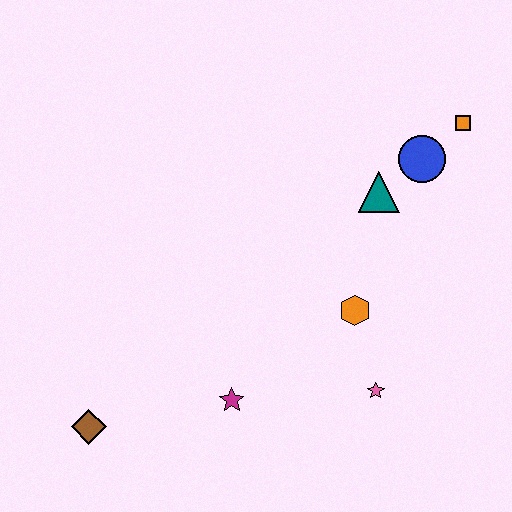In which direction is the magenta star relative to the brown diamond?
The magenta star is to the right of the brown diamond.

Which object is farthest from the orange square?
The brown diamond is farthest from the orange square.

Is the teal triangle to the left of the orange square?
Yes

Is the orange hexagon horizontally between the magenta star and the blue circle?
Yes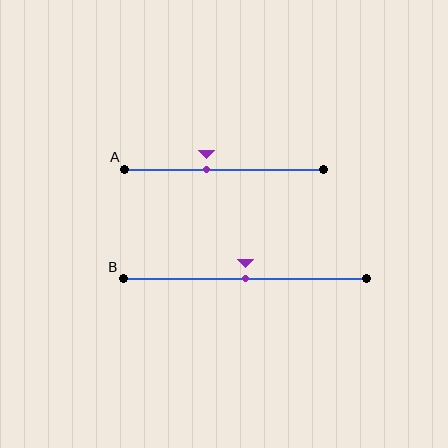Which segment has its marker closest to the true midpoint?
Segment B has its marker closest to the true midpoint.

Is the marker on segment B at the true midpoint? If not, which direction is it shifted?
Yes, the marker on segment B is at the true midpoint.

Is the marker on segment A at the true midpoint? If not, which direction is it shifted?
No, the marker on segment A is shifted to the left by about 9% of the segment length.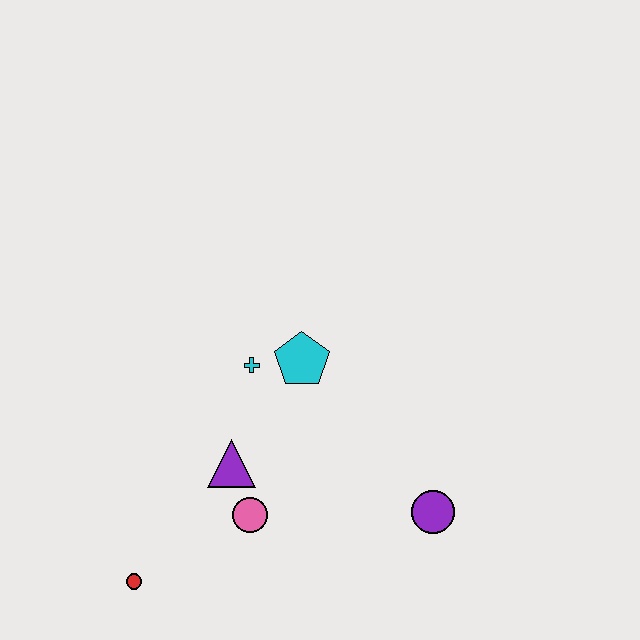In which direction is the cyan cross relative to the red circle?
The cyan cross is above the red circle.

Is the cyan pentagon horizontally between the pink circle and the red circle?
No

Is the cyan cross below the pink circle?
No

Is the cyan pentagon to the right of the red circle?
Yes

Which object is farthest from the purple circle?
The red circle is farthest from the purple circle.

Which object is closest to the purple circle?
The pink circle is closest to the purple circle.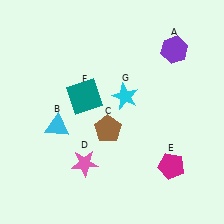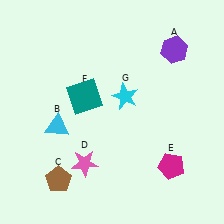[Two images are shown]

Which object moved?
The brown pentagon (C) moved down.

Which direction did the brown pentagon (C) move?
The brown pentagon (C) moved down.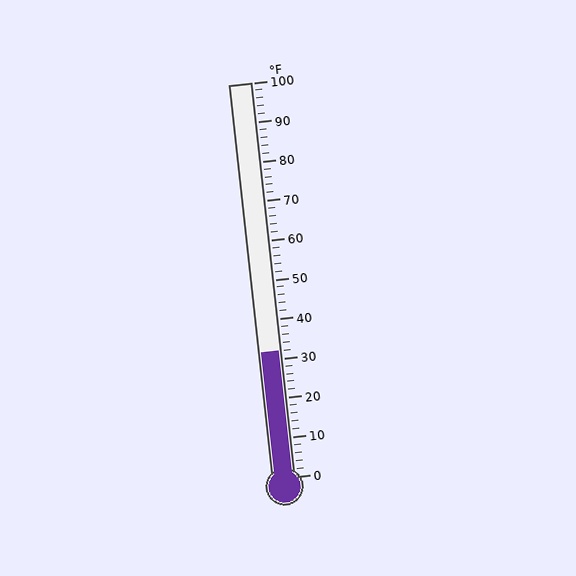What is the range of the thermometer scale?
The thermometer scale ranges from 0°F to 100°F.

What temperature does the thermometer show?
The thermometer shows approximately 32°F.